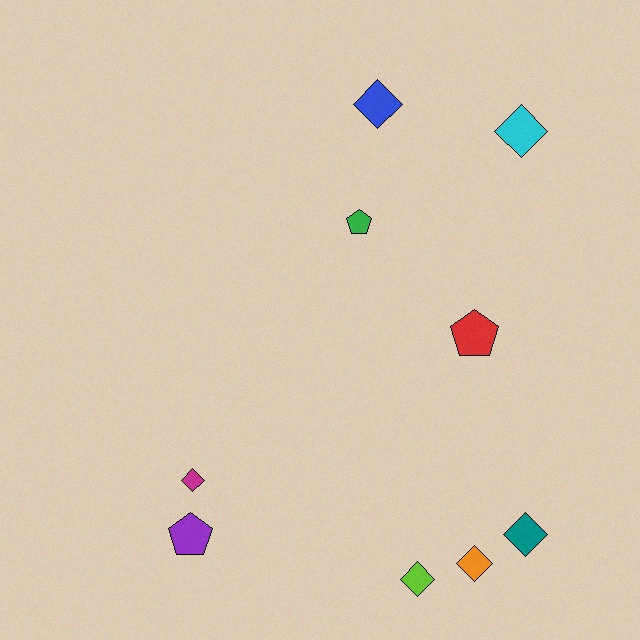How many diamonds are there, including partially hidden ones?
There are 6 diamonds.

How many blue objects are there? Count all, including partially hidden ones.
There is 1 blue object.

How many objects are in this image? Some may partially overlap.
There are 9 objects.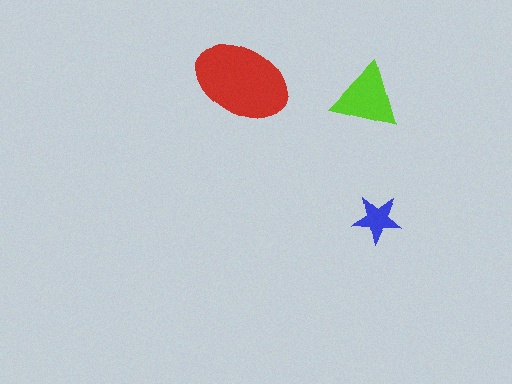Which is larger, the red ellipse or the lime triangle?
The red ellipse.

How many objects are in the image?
There are 3 objects in the image.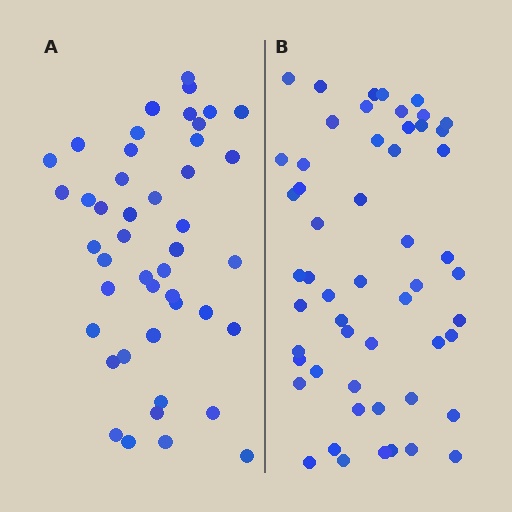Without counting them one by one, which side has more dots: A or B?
Region B (the right region) has more dots.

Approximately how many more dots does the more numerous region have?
Region B has roughly 8 or so more dots than region A.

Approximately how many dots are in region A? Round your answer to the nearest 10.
About 40 dots. (The exact count is 45, which rounds to 40.)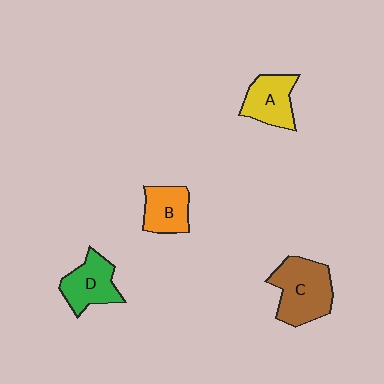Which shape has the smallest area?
Shape B (orange).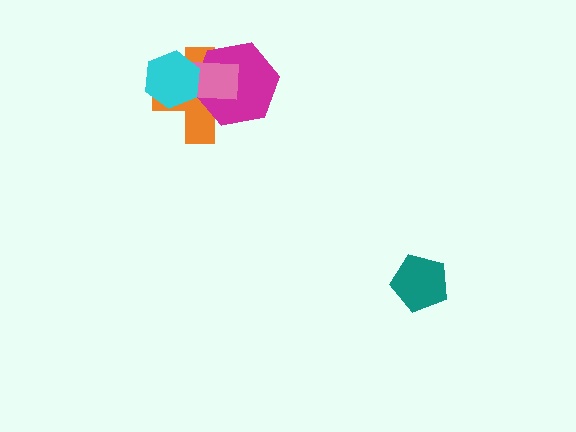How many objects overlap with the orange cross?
3 objects overlap with the orange cross.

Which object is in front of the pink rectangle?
The cyan hexagon is in front of the pink rectangle.